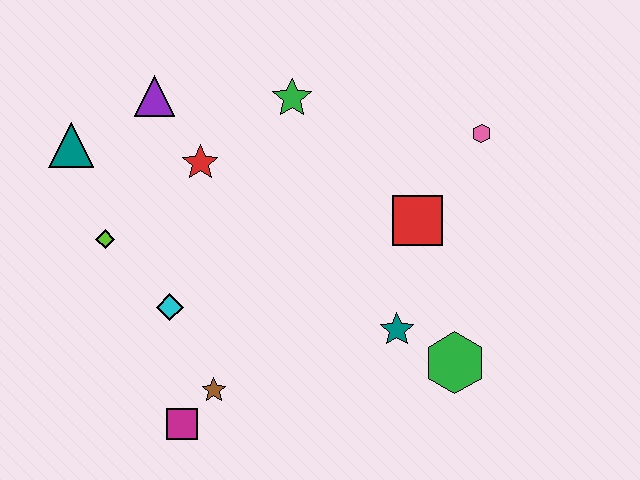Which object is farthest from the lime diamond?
The pink hexagon is farthest from the lime diamond.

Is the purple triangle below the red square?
No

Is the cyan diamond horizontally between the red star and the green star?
No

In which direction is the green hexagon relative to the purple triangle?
The green hexagon is to the right of the purple triangle.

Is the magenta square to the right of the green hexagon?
No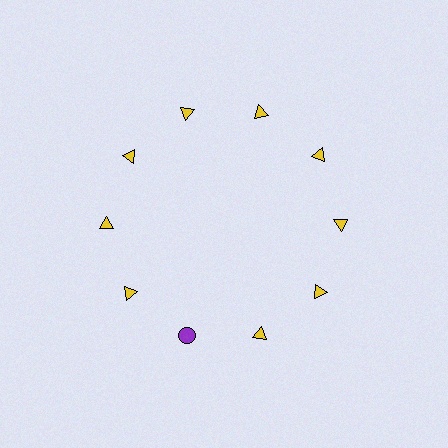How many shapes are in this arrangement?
There are 10 shapes arranged in a ring pattern.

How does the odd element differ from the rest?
It differs in both color (purple instead of yellow) and shape (circle instead of triangle).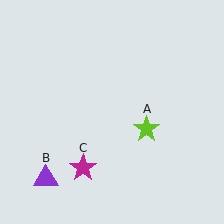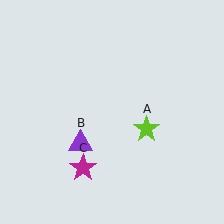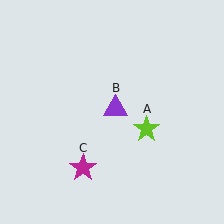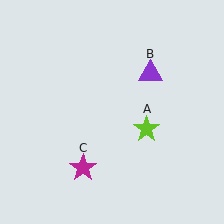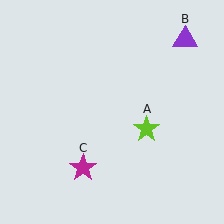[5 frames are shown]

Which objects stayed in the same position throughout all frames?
Lime star (object A) and magenta star (object C) remained stationary.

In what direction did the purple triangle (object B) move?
The purple triangle (object B) moved up and to the right.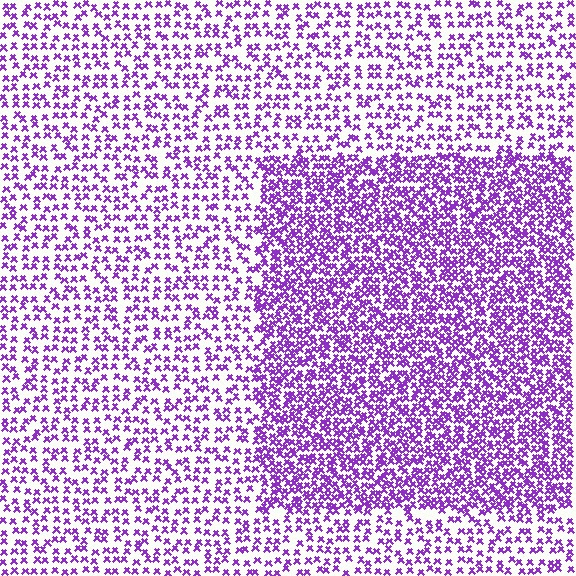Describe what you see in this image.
The image contains small purple elements arranged at two different densities. A rectangle-shaped region is visible where the elements are more densely packed than the surrounding area.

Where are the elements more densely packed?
The elements are more densely packed inside the rectangle boundary.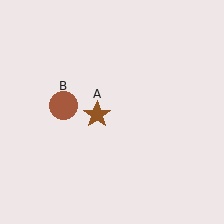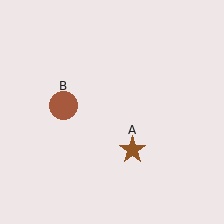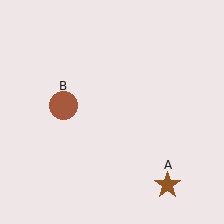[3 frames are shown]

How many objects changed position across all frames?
1 object changed position: brown star (object A).